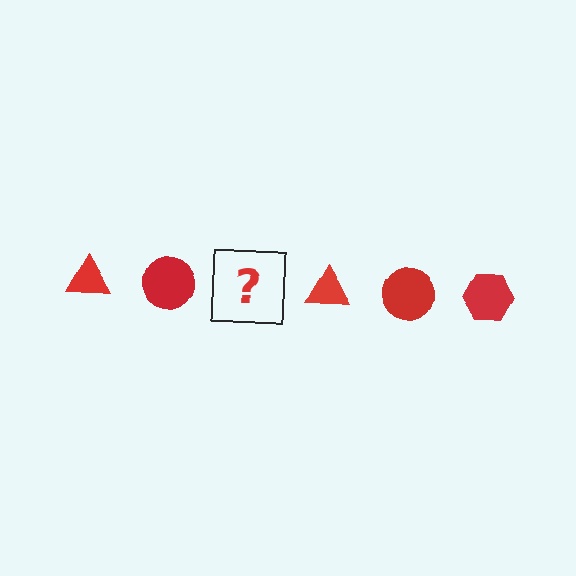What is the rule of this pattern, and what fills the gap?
The rule is that the pattern cycles through triangle, circle, hexagon shapes in red. The gap should be filled with a red hexagon.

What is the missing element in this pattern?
The missing element is a red hexagon.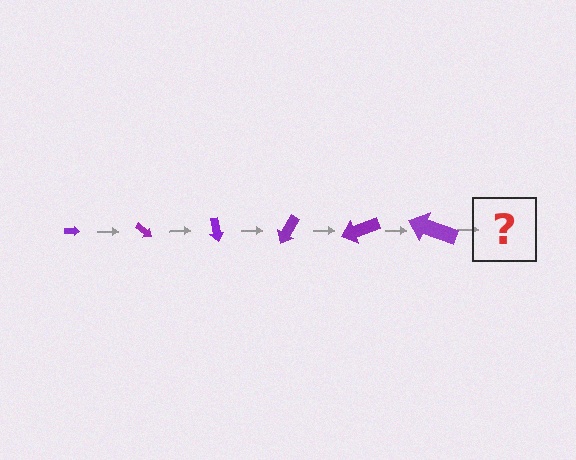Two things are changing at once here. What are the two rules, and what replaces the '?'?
The two rules are that the arrow grows larger each step and it rotates 40 degrees each step. The '?' should be an arrow, larger than the previous one and rotated 240 degrees from the start.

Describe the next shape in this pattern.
It should be an arrow, larger than the previous one and rotated 240 degrees from the start.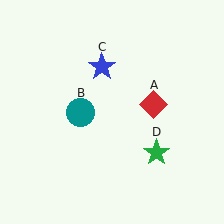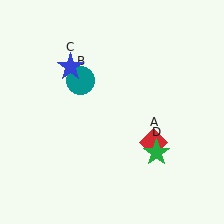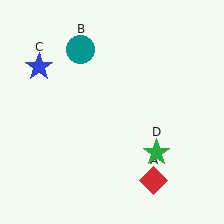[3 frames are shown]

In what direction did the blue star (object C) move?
The blue star (object C) moved left.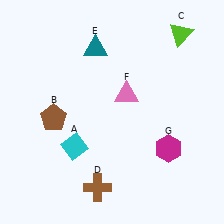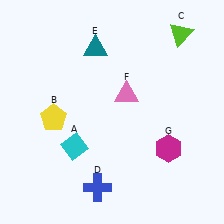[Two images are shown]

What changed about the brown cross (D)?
In Image 1, D is brown. In Image 2, it changed to blue.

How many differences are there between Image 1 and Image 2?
There are 2 differences between the two images.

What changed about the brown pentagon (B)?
In Image 1, B is brown. In Image 2, it changed to yellow.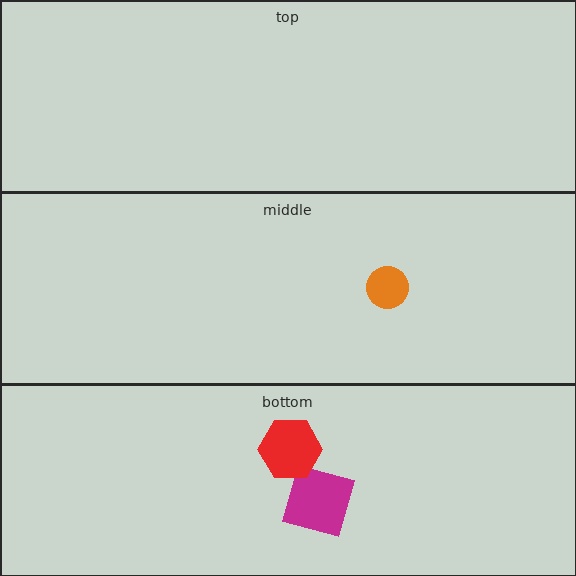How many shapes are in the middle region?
1.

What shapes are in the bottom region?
The magenta square, the red hexagon.